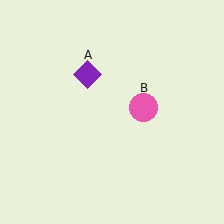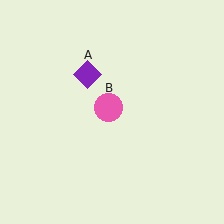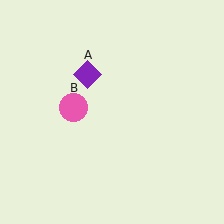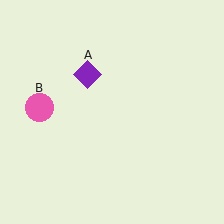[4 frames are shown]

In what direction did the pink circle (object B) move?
The pink circle (object B) moved left.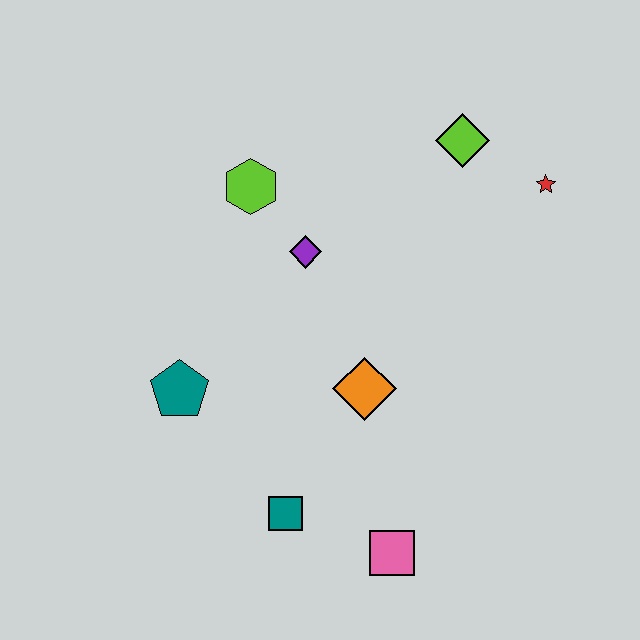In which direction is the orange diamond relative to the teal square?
The orange diamond is above the teal square.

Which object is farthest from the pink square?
The lime diamond is farthest from the pink square.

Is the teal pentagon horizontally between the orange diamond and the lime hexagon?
No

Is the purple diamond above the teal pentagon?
Yes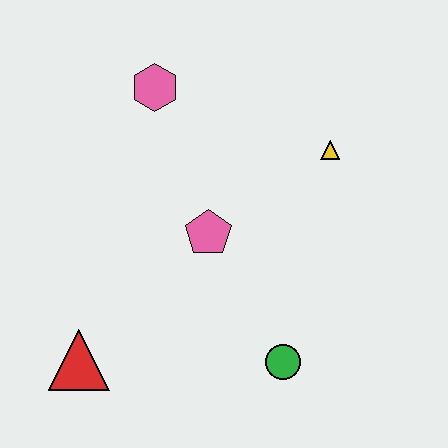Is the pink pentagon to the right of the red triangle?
Yes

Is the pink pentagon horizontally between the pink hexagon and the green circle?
Yes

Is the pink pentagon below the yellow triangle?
Yes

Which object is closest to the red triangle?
The pink pentagon is closest to the red triangle.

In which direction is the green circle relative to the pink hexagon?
The green circle is below the pink hexagon.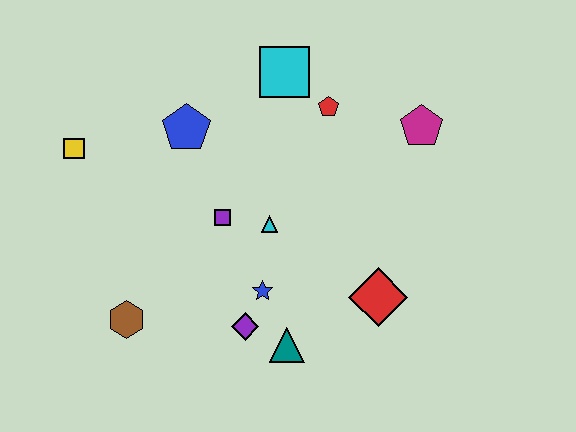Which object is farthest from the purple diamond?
The magenta pentagon is farthest from the purple diamond.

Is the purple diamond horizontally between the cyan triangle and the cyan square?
No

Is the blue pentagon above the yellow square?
Yes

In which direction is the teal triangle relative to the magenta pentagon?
The teal triangle is below the magenta pentagon.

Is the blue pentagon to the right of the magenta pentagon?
No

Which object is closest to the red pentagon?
The cyan square is closest to the red pentagon.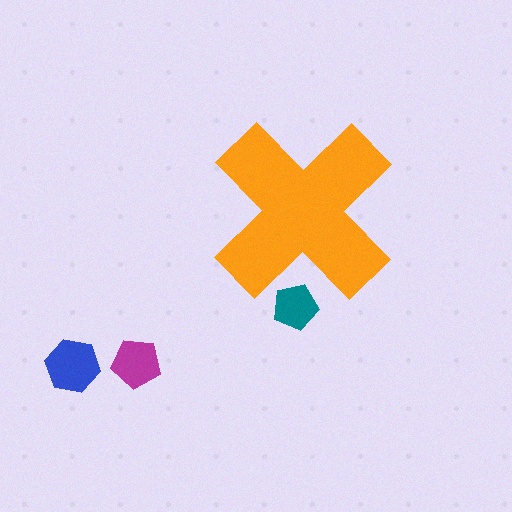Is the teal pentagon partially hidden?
Yes, the teal pentagon is partially hidden behind the orange cross.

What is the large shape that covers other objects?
An orange cross.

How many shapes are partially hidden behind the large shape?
1 shape is partially hidden.